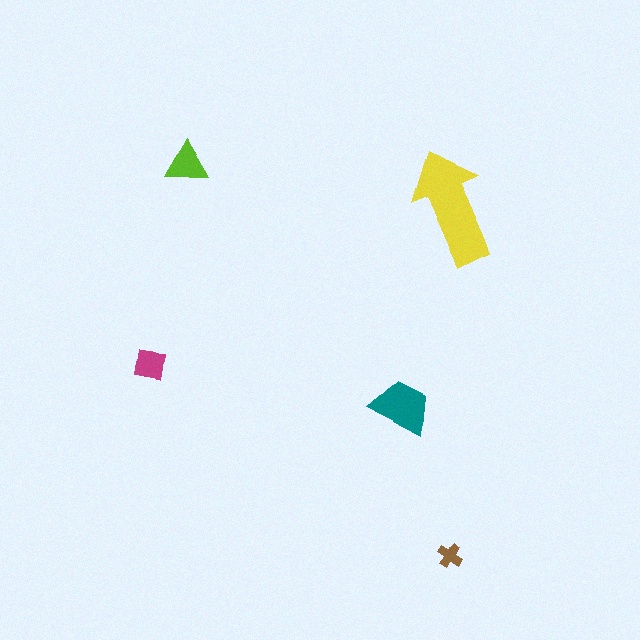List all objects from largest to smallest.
The yellow arrow, the teal trapezoid, the lime triangle, the magenta square, the brown cross.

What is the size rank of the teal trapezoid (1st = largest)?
2nd.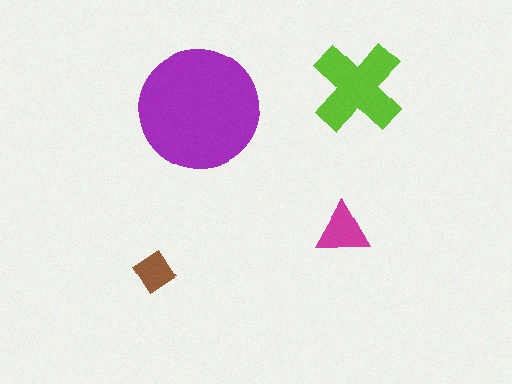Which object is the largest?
The purple circle.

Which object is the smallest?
The brown diamond.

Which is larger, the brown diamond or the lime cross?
The lime cross.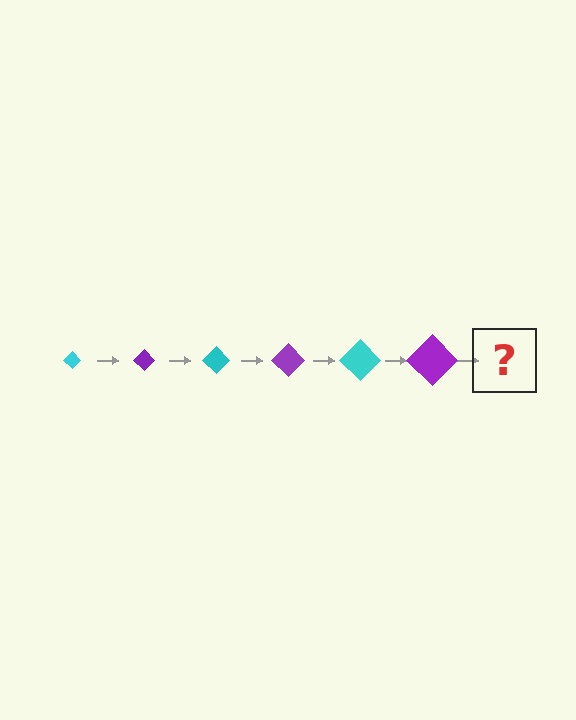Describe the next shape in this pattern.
It should be a cyan diamond, larger than the previous one.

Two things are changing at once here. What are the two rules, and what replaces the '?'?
The two rules are that the diamond grows larger each step and the color cycles through cyan and purple. The '?' should be a cyan diamond, larger than the previous one.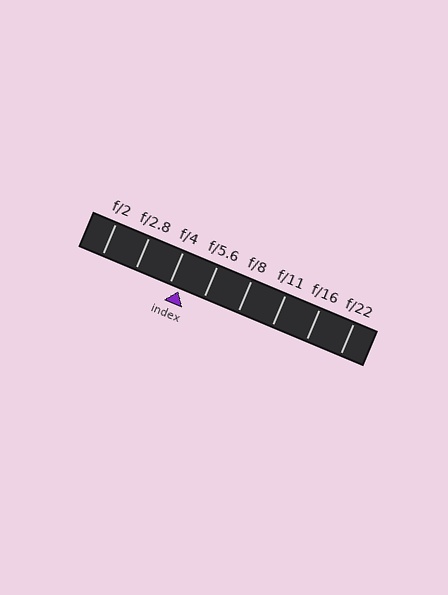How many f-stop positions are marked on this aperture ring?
There are 8 f-stop positions marked.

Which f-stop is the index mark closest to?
The index mark is closest to f/4.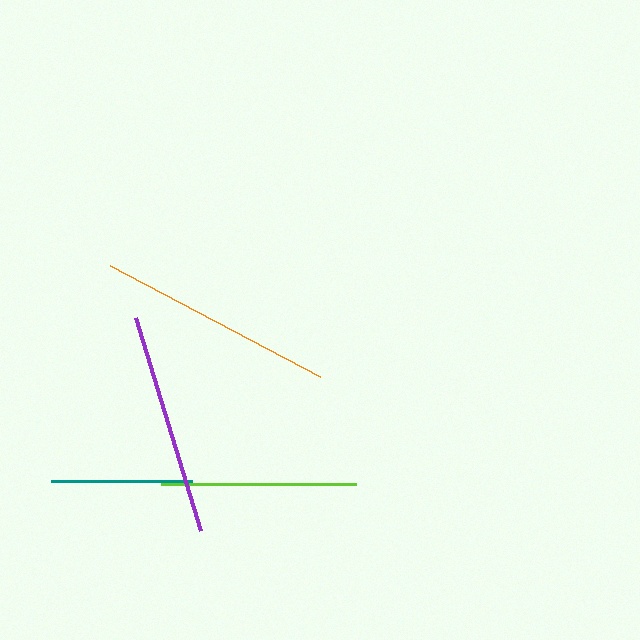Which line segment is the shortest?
The teal line is the shortest at approximately 141 pixels.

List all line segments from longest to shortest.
From longest to shortest: orange, purple, lime, teal.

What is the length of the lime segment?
The lime segment is approximately 195 pixels long.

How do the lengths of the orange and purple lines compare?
The orange and purple lines are approximately the same length.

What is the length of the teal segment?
The teal segment is approximately 141 pixels long.